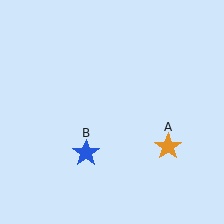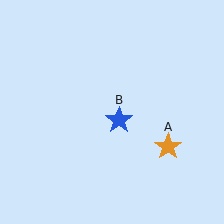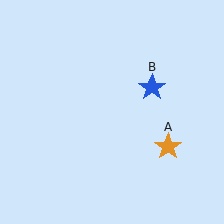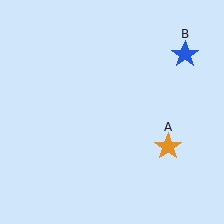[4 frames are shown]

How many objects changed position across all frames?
1 object changed position: blue star (object B).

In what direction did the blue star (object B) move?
The blue star (object B) moved up and to the right.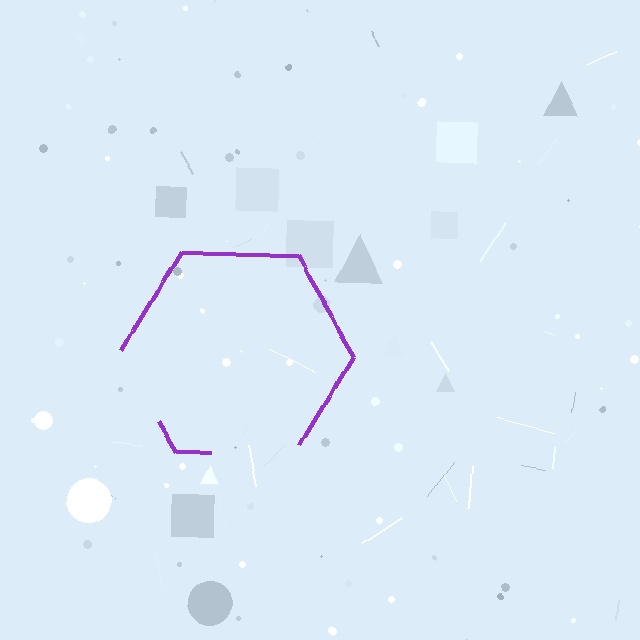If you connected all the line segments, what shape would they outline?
They would outline a hexagon.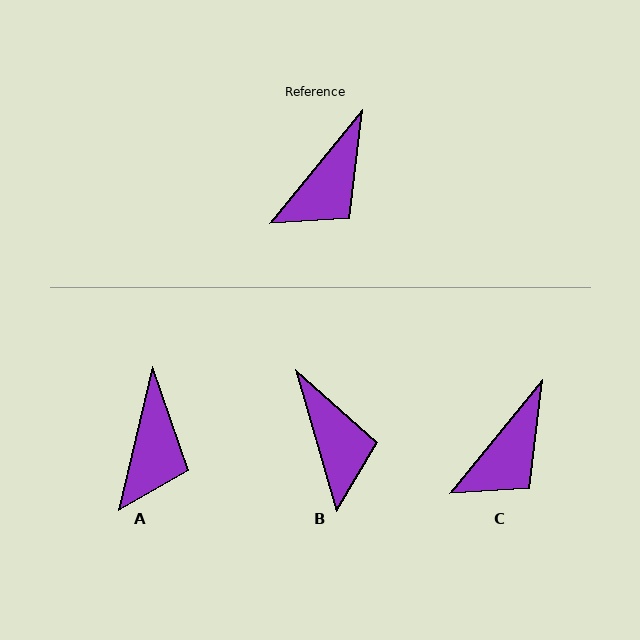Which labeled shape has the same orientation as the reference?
C.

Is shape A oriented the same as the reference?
No, it is off by about 26 degrees.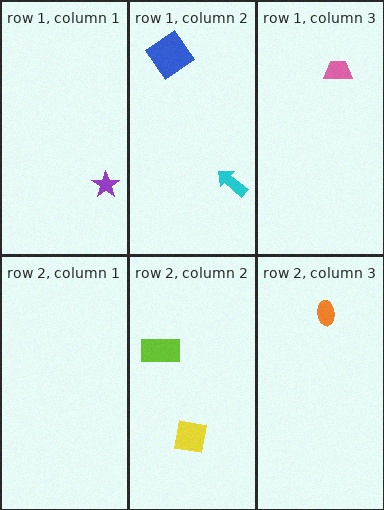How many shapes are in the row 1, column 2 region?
2.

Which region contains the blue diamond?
The row 1, column 2 region.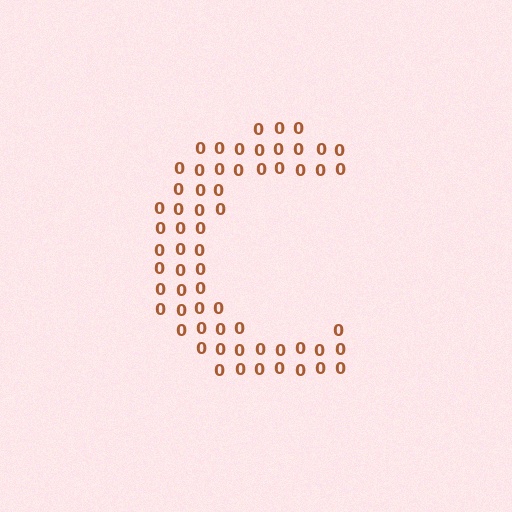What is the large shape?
The large shape is the letter C.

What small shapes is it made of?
It is made of small digit 0's.